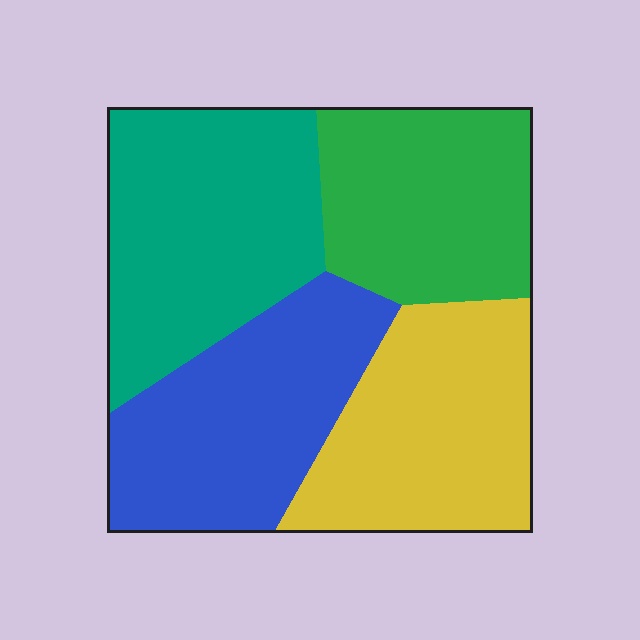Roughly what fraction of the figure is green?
Green takes up about one fifth (1/5) of the figure.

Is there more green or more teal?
Teal.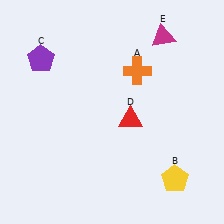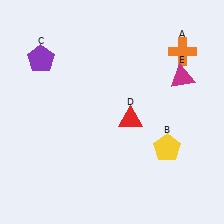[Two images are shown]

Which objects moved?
The objects that moved are: the orange cross (A), the yellow pentagon (B), the magenta triangle (E).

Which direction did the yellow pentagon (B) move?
The yellow pentagon (B) moved up.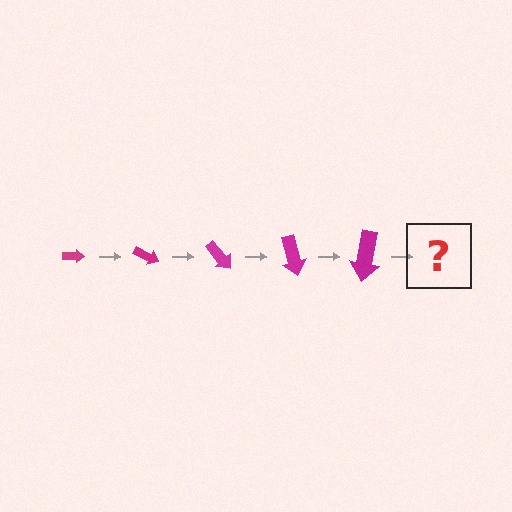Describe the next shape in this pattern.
It should be an arrow, larger than the previous one and rotated 125 degrees from the start.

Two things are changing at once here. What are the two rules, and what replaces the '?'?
The two rules are that the arrow grows larger each step and it rotates 25 degrees each step. The '?' should be an arrow, larger than the previous one and rotated 125 degrees from the start.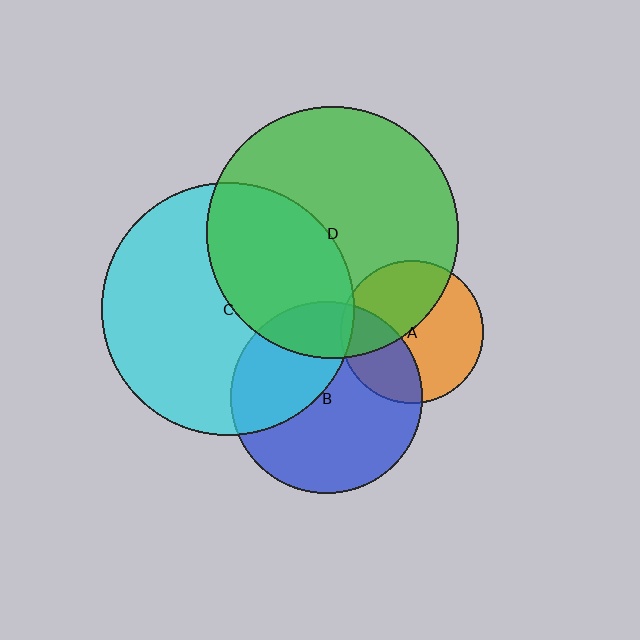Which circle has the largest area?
Circle C (cyan).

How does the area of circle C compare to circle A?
Approximately 3.1 times.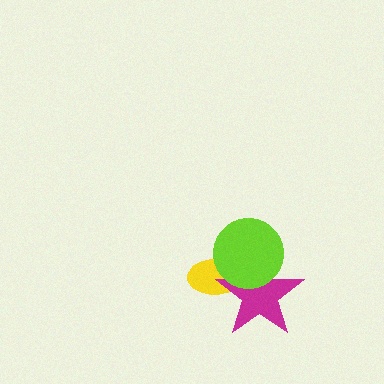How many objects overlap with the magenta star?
2 objects overlap with the magenta star.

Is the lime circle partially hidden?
No, no other shape covers it.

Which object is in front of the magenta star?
The lime circle is in front of the magenta star.